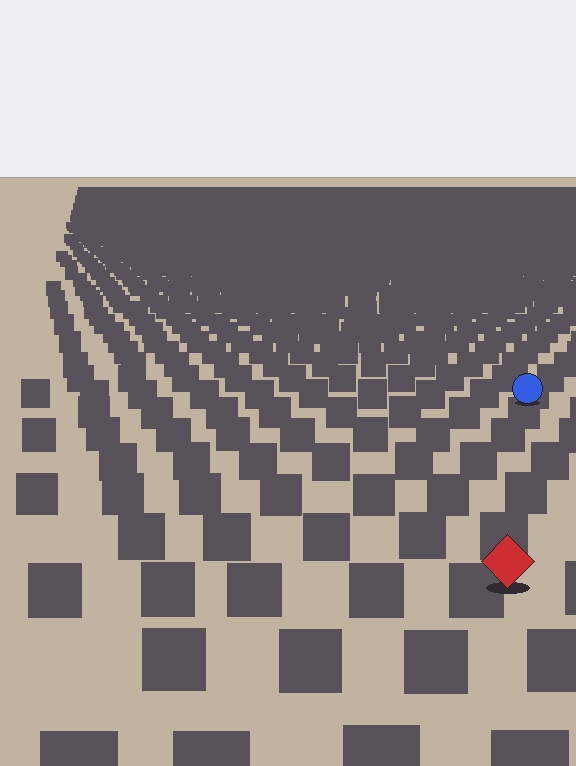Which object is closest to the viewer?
The red diamond is closest. The texture marks near it are larger and more spread out.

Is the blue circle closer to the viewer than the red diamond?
No. The red diamond is closer — you can tell from the texture gradient: the ground texture is coarser near it.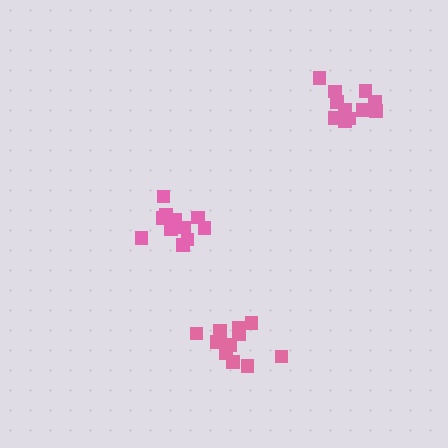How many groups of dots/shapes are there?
There are 3 groups.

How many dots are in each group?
Group 1: 11 dots, Group 2: 11 dots, Group 3: 11 dots (33 total).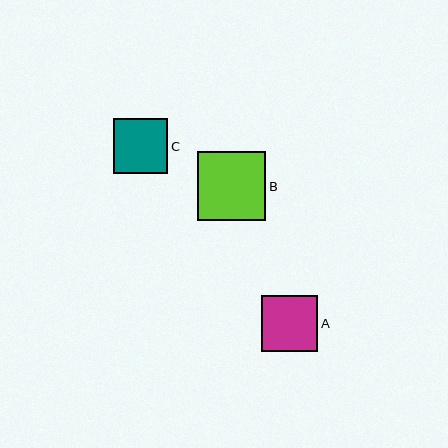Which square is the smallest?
Square C is the smallest with a size of approximately 54 pixels.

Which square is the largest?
Square B is the largest with a size of approximately 69 pixels.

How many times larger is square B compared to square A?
Square B is approximately 1.2 times the size of square A.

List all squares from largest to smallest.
From largest to smallest: B, A, C.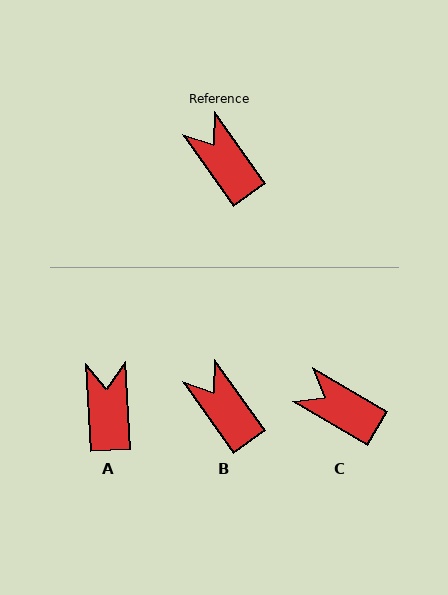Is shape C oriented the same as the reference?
No, it is off by about 24 degrees.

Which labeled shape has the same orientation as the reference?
B.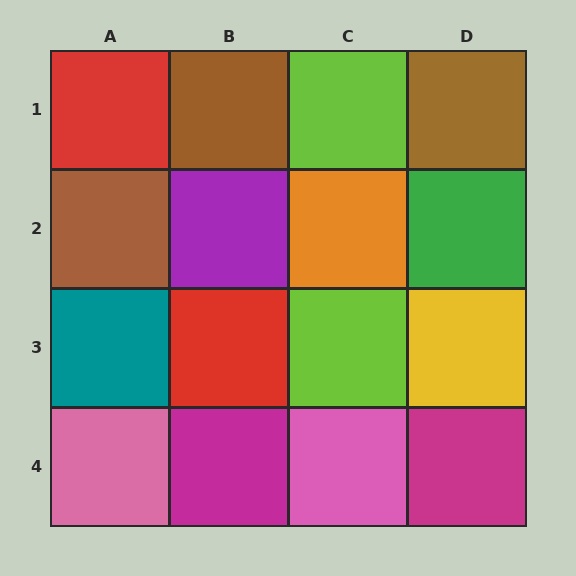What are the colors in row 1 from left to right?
Red, brown, lime, brown.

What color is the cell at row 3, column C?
Lime.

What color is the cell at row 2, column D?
Green.